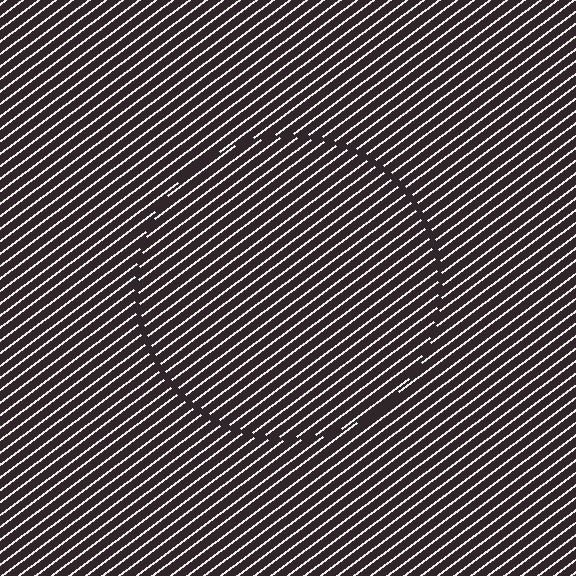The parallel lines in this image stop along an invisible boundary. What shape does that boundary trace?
An illusory circle. The interior of the shape contains the same grating, shifted by half a period — the contour is defined by the phase discontinuity where line-ends from the inner and outer gratings abut.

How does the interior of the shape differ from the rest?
The interior of the shape contains the same grating, shifted by half a period — the contour is defined by the phase discontinuity where line-ends from the inner and outer gratings abut.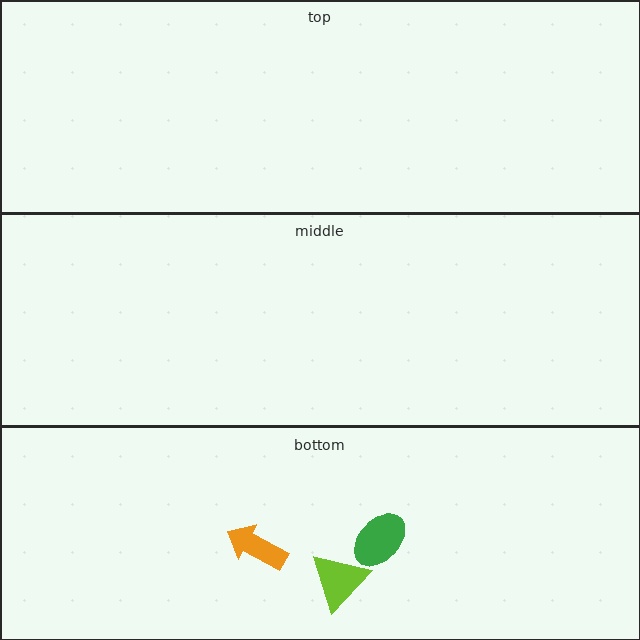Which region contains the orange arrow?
The bottom region.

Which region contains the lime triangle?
The bottom region.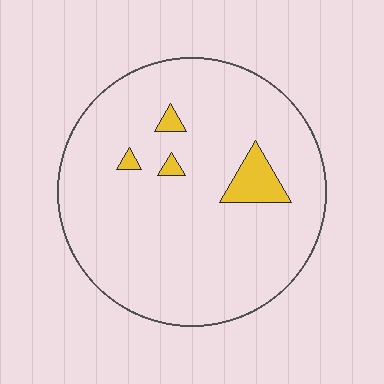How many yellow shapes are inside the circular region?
4.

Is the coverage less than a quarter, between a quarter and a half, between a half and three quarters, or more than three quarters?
Less than a quarter.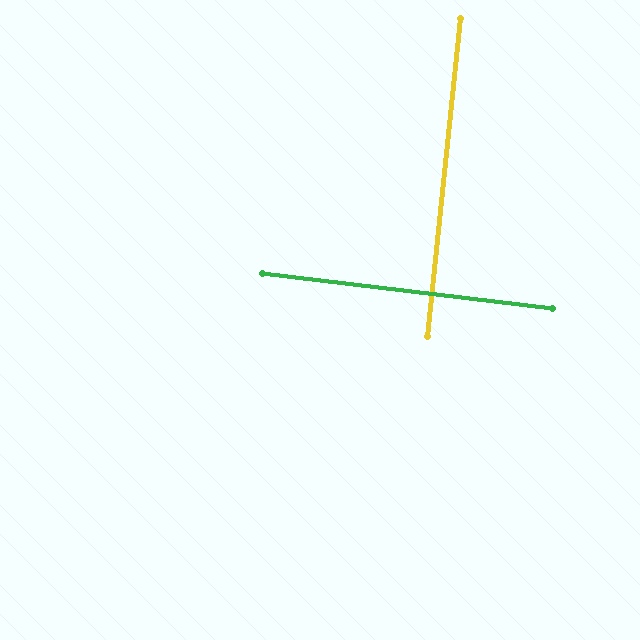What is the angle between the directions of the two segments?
Approximately 89 degrees.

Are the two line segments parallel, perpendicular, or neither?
Perpendicular — they meet at approximately 89°.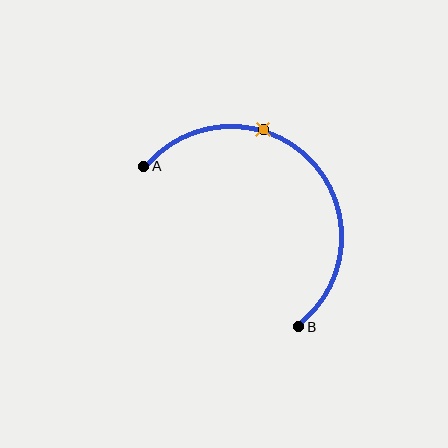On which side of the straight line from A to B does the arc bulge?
The arc bulges above and to the right of the straight line connecting A and B.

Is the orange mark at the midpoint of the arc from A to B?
No. The orange mark lies on the arc but is closer to endpoint A. The arc midpoint would be at the point on the curve equidistant along the arc from both A and B.